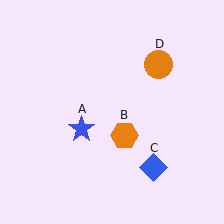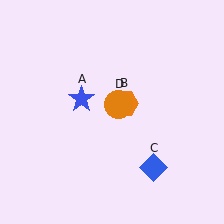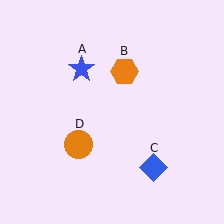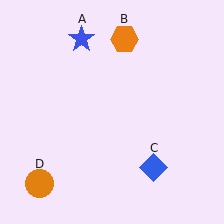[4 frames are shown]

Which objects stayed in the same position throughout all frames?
Blue diamond (object C) remained stationary.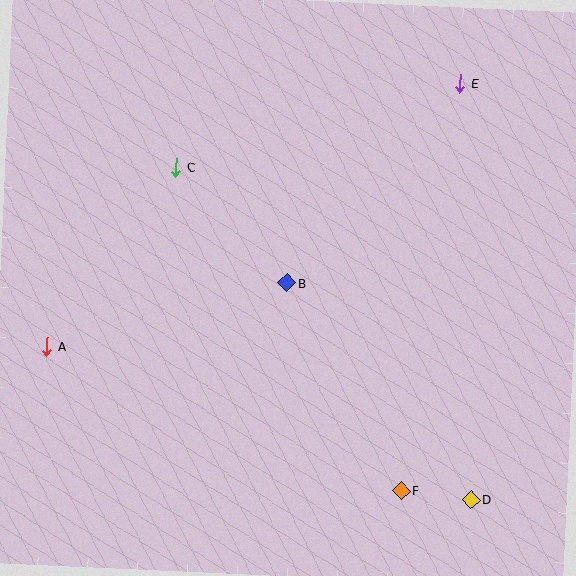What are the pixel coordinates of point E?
Point E is at (460, 83).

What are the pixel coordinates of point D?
Point D is at (471, 500).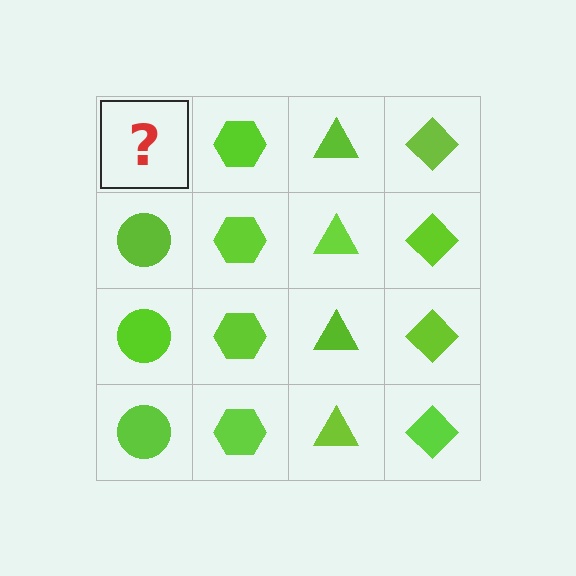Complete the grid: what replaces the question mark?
The question mark should be replaced with a lime circle.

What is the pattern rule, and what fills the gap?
The rule is that each column has a consistent shape. The gap should be filled with a lime circle.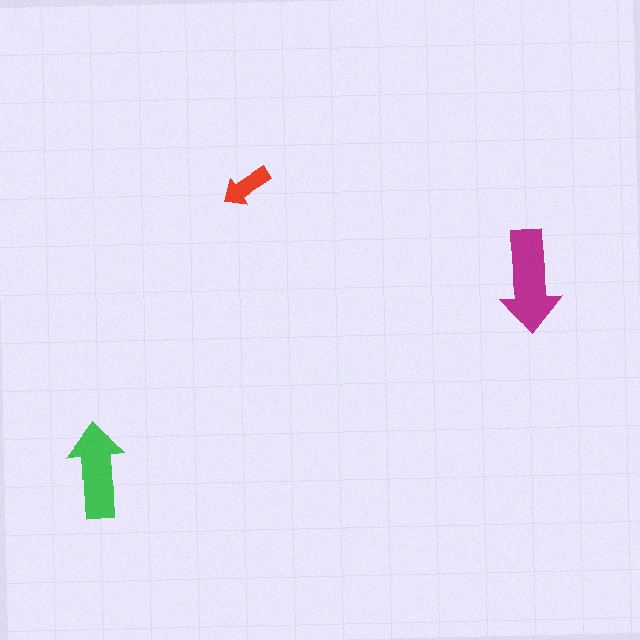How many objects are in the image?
There are 3 objects in the image.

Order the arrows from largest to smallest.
the magenta one, the green one, the red one.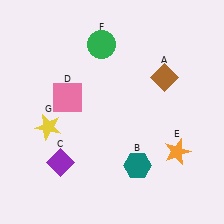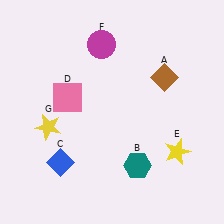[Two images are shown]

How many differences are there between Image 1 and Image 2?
There are 3 differences between the two images.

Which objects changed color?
C changed from purple to blue. E changed from orange to yellow. F changed from green to magenta.